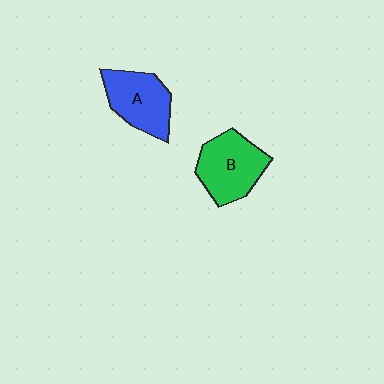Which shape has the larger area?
Shape B (green).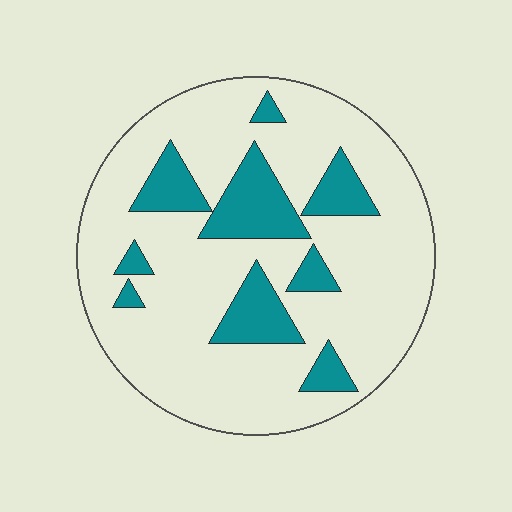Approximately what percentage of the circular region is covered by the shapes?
Approximately 20%.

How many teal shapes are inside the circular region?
9.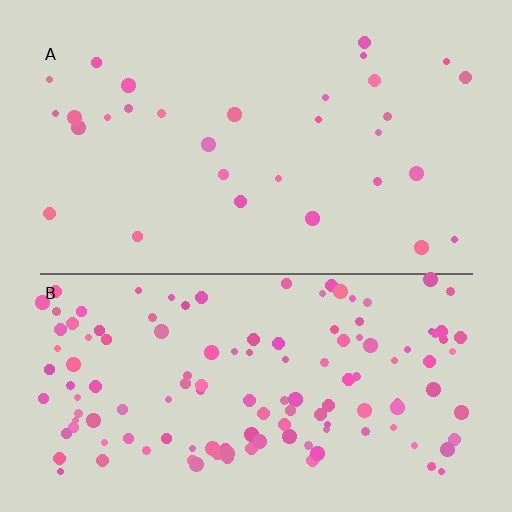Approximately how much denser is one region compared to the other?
Approximately 4.3× — region B over region A.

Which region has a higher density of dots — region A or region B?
B (the bottom).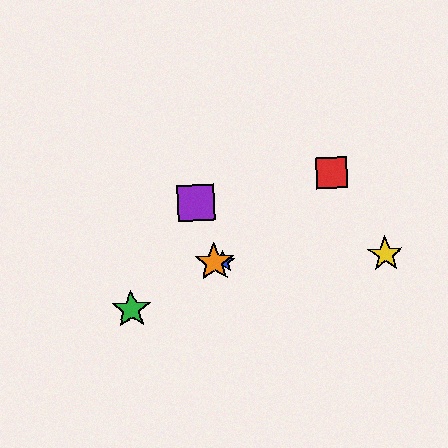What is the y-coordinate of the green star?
The green star is at y≈309.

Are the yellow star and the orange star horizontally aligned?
Yes, both are at y≈254.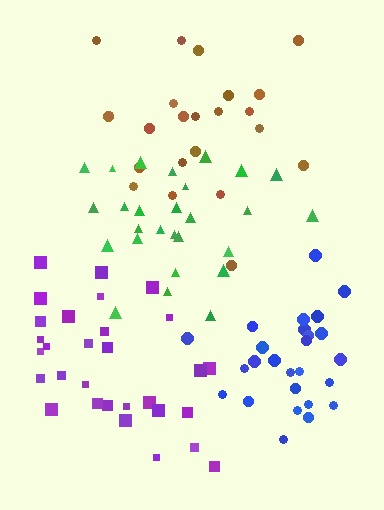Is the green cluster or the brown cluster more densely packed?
Green.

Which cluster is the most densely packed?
Green.